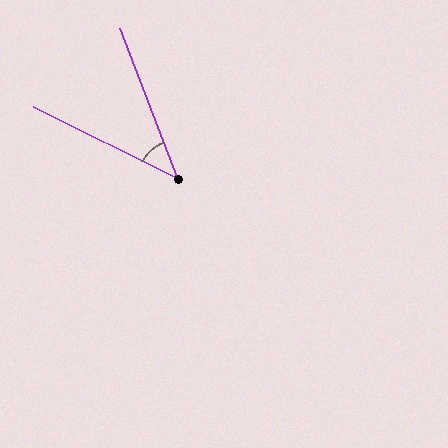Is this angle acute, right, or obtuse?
It is acute.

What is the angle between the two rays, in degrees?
Approximately 42 degrees.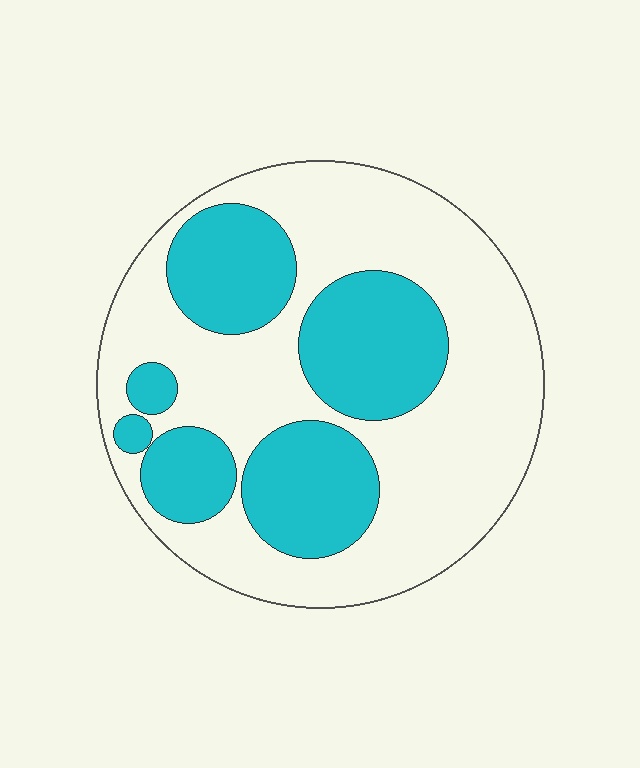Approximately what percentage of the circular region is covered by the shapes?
Approximately 35%.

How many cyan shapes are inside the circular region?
6.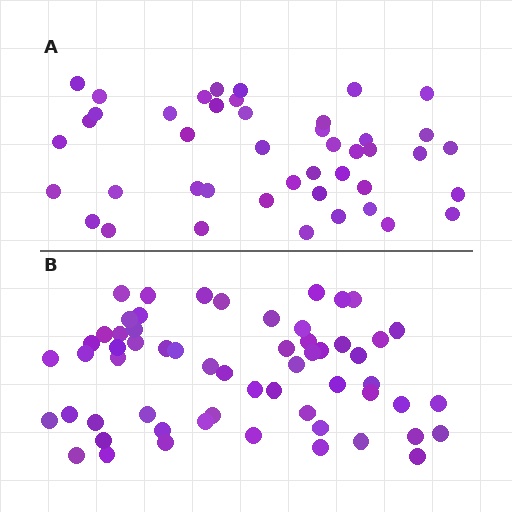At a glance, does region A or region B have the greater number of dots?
Region B (the bottom region) has more dots.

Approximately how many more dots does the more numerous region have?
Region B has approximately 15 more dots than region A.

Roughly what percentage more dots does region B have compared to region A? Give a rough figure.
About 35% more.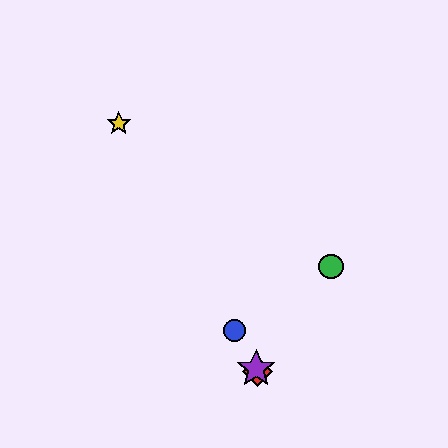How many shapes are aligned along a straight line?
4 shapes (the red diamond, the blue circle, the yellow star, the purple star) are aligned along a straight line.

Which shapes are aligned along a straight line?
The red diamond, the blue circle, the yellow star, the purple star are aligned along a straight line.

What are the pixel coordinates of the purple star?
The purple star is at (256, 369).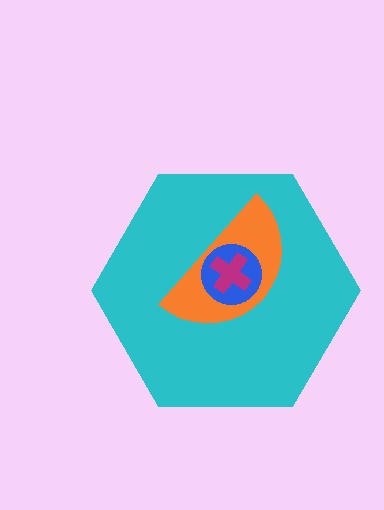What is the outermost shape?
The cyan hexagon.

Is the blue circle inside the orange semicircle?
Yes.